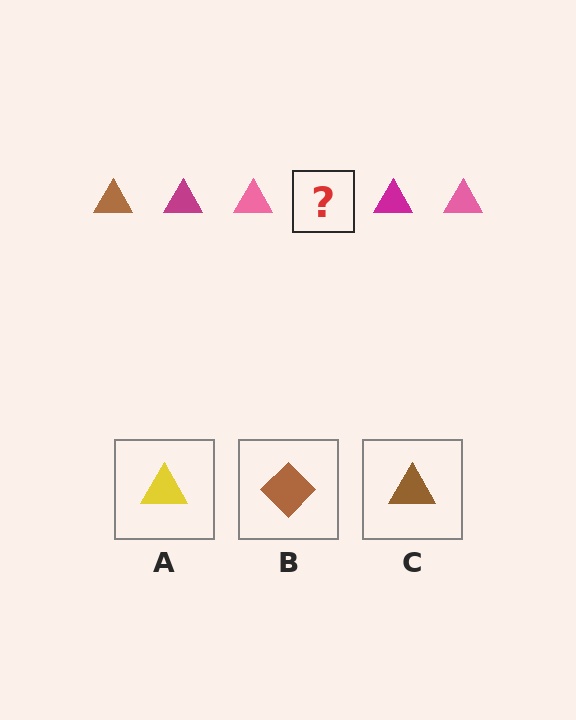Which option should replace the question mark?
Option C.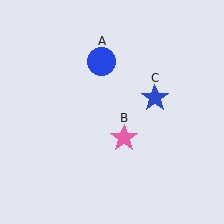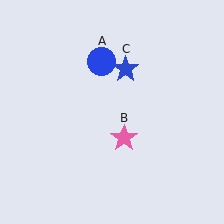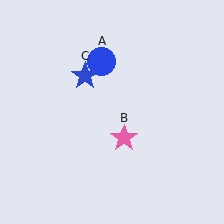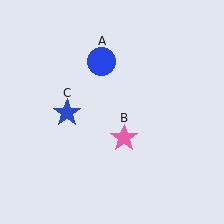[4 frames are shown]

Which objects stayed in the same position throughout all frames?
Blue circle (object A) and pink star (object B) remained stationary.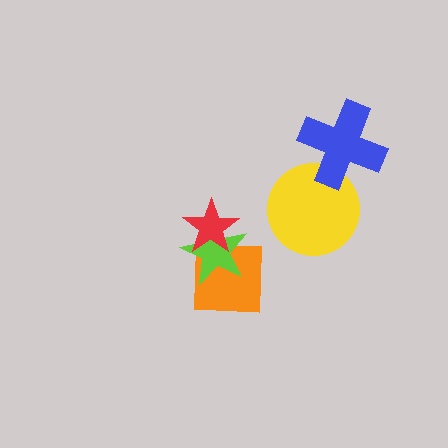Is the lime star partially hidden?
Yes, it is partially covered by another shape.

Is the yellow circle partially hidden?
Yes, it is partially covered by another shape.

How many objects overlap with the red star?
2 objects overlap with the red star.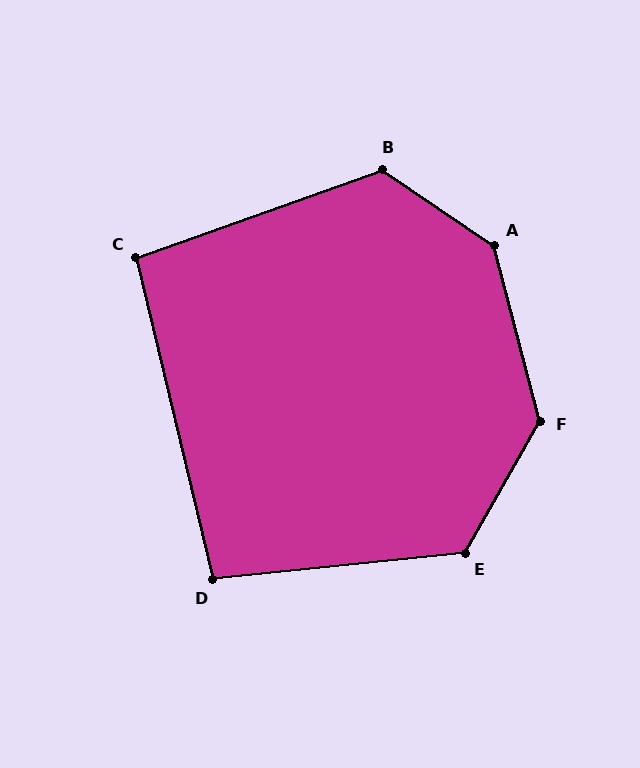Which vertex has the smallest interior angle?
C, at approximately 96 degrees.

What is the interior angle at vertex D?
Approximately 97 degrees (obtuse).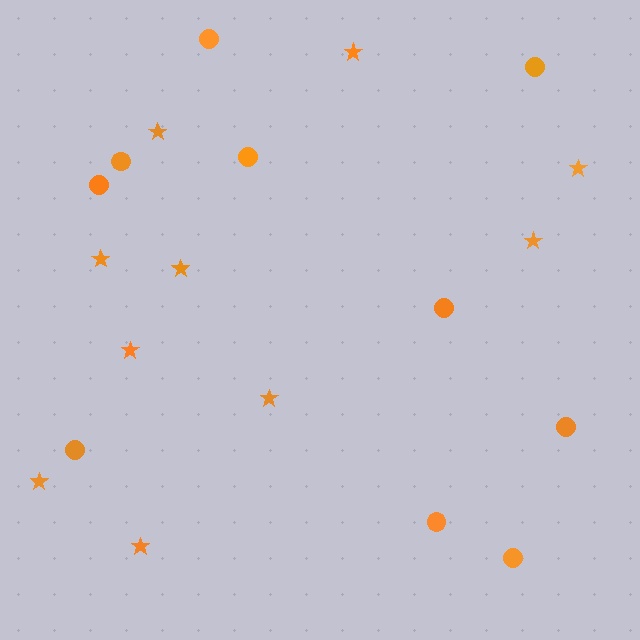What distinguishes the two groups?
There are 2 groups: one group of circles (10) and one group of stars (10).